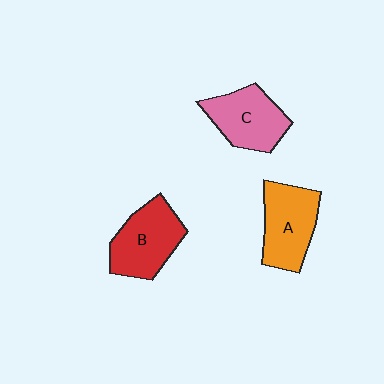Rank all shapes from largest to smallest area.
From largest to smallest: B (red), A (orange), C (pink).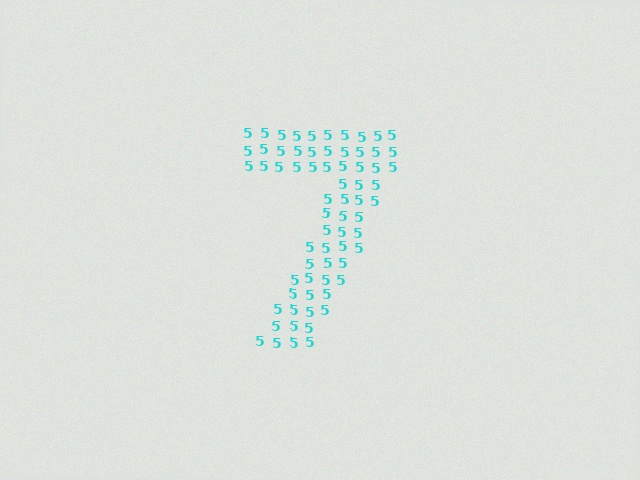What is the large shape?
The large shape is the digit 7.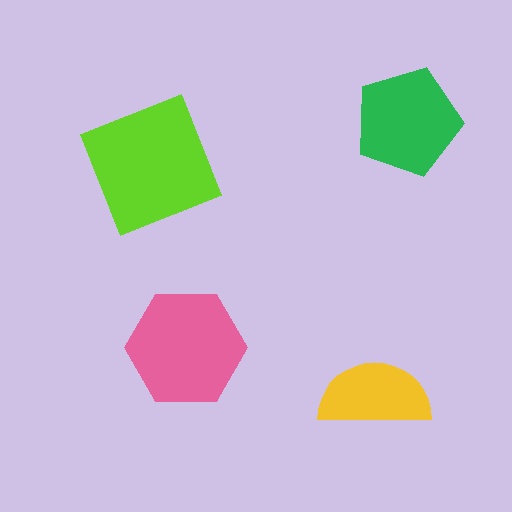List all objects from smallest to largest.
The yellow semicircle, the green pentagon, the pink hexagon, the lime square.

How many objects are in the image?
There are 4 objects in the image.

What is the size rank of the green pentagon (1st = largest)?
3rd.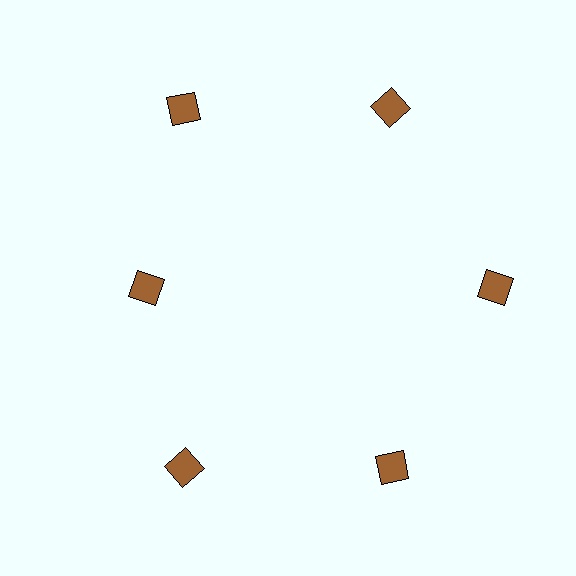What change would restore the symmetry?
The symmetry would be restored by moving it outward, back onto the ring so that all 6 squares sit at equal angles and equal distance from the center.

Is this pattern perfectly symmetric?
No. The 6 brown squares are arranged in a ring, but one element near the 9 o'clock position is pulled inward toward the center, breaking the 6-fold rotational symmetry.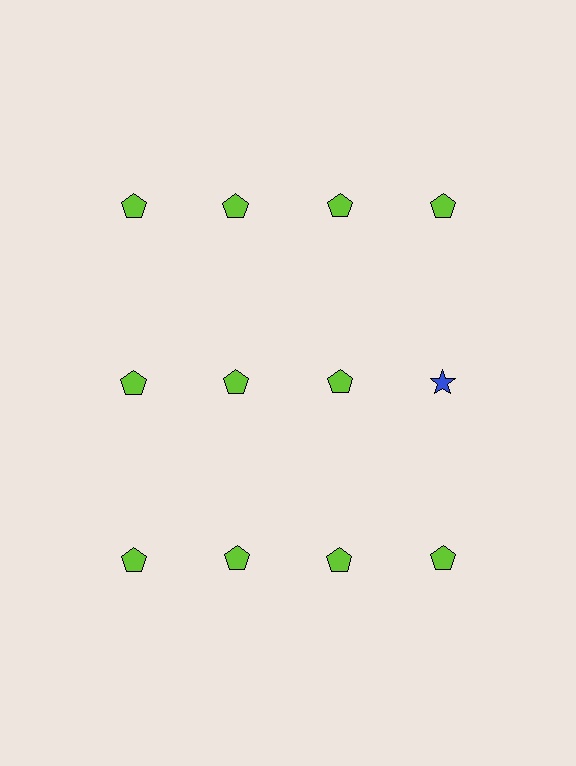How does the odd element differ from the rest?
It differs in both color (blue instead of lime) and shape (star instead of pentagon).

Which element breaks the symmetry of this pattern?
The blue star in the second row, second from right column breaks the symmetry. All other shapes are lime pentagons.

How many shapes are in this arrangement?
There are 12 shapes arranged in a grid pattern.